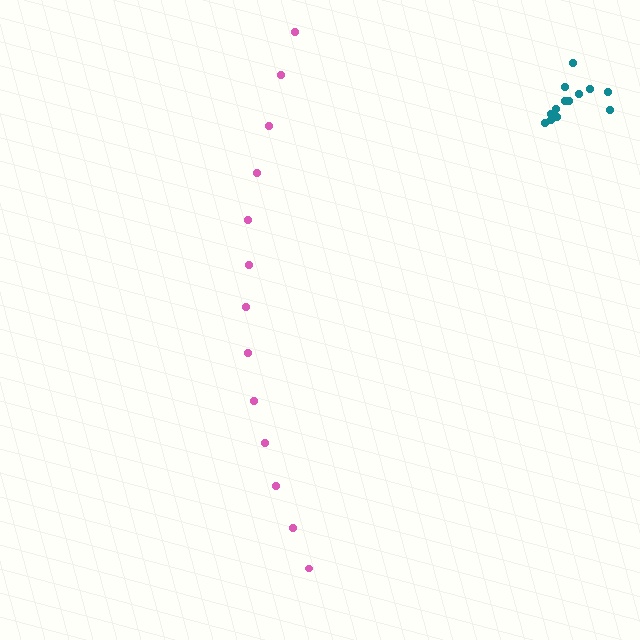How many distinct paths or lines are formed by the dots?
There are 2 distinct paths.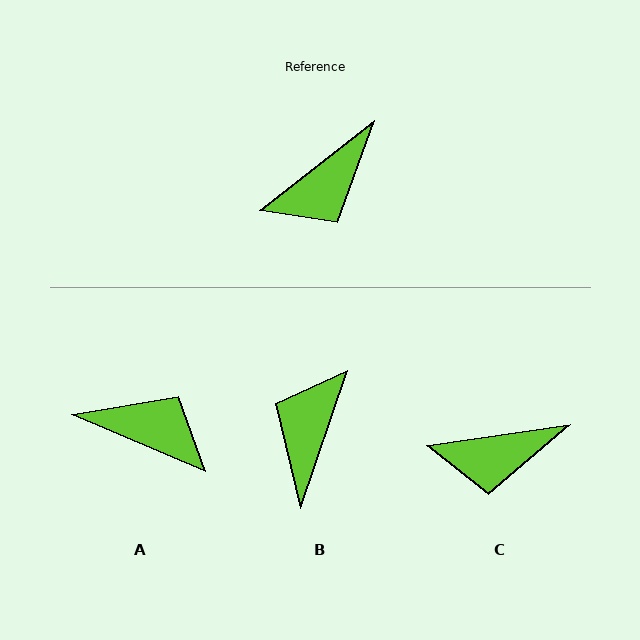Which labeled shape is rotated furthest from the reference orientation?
B, about 147 degrees away.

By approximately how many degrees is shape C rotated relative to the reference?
Approximately 30 degrees clockwise.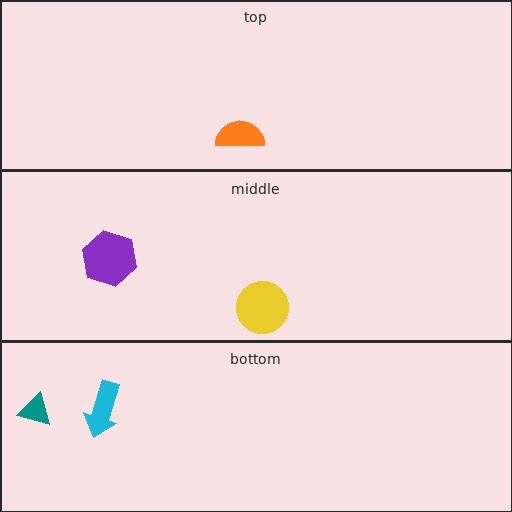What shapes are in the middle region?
The yellow circle, the purple hexagon.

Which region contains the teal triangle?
The bottom region.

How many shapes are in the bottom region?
2.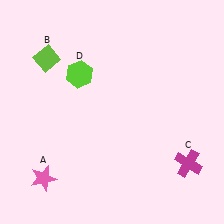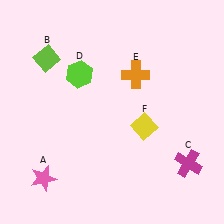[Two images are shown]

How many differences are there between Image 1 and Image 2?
There are 2 differences between the two images.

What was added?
An orange cross (E), a yellow diamond (F) were added in Image 2.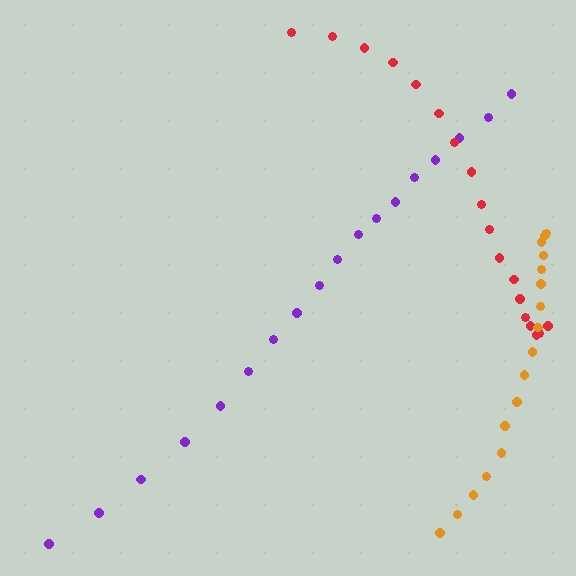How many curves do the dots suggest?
There are 3 distinct paths.